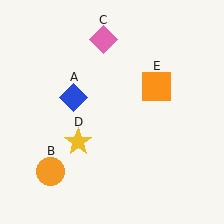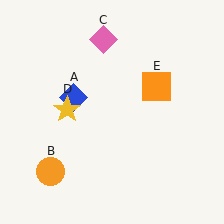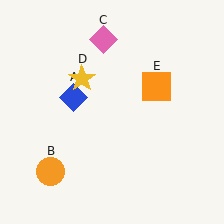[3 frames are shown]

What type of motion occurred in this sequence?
The yellow star (object D) rotated clockwise around the center of the scene.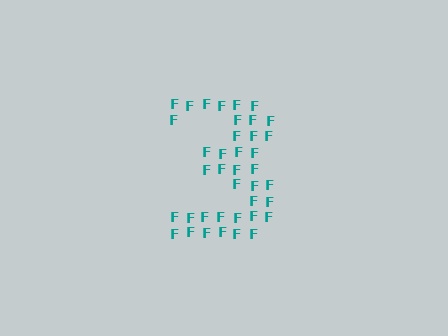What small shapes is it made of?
It is made of small letter F's.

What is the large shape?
The large shape is the digit 3.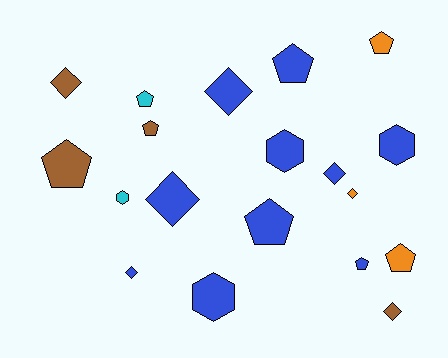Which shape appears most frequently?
Pentagon, with 8 objects.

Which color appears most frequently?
Blue, with 10 objects.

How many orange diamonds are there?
There is 1 orange diamond.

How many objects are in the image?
There are 19 objects.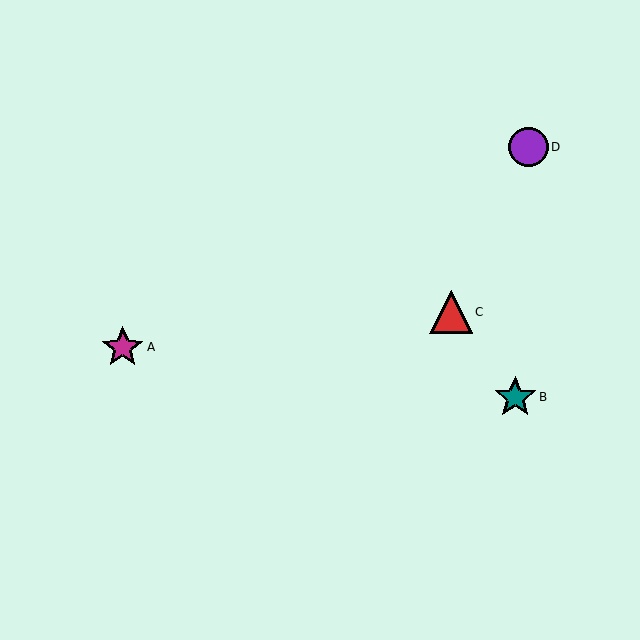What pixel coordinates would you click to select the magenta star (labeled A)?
Click at (123, 347) to select the magenta star A.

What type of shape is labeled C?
Shape C is a red triangle.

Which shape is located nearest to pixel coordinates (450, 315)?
The red triangle (labeled C) at (451, 312) is nearest to that location.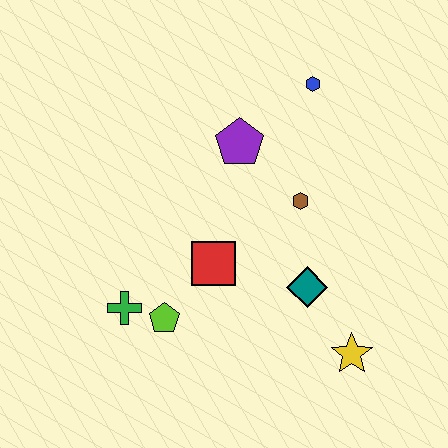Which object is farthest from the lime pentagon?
The blue hexagon is farthest from the lime pentagon.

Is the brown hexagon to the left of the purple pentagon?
No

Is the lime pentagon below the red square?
Yes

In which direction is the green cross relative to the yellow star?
The green cross is to the left of the yellow star.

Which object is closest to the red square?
The lime pentagon is closest to the red square.